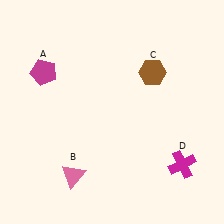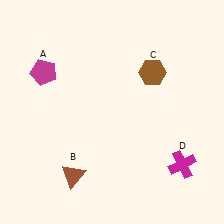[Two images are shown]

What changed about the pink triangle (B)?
In Image 1, B is pink. In Image 2, it changed to brown.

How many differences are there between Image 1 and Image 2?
There is 1 difference between the two images.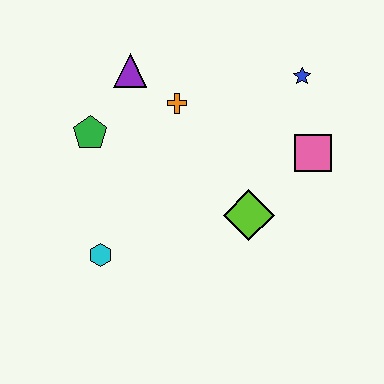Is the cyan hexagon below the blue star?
Yes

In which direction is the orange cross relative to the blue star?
The orange cross is to the left of the blue star.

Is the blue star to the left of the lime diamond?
No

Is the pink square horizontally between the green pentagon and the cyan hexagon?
No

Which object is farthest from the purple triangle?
The pink square is farthest from the purple triangle.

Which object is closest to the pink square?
The blue star is closest to the pink square.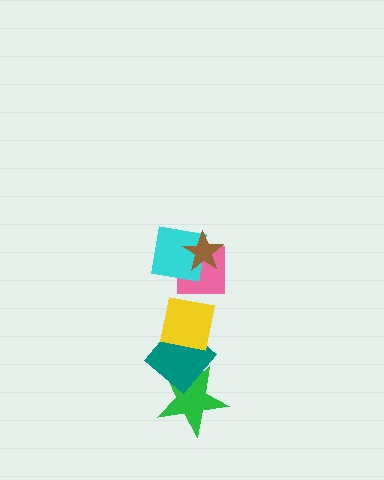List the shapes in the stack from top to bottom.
From top to bottom: the brown star, the cyan square, the pink square, the yellow square, the teal diamond, the green star.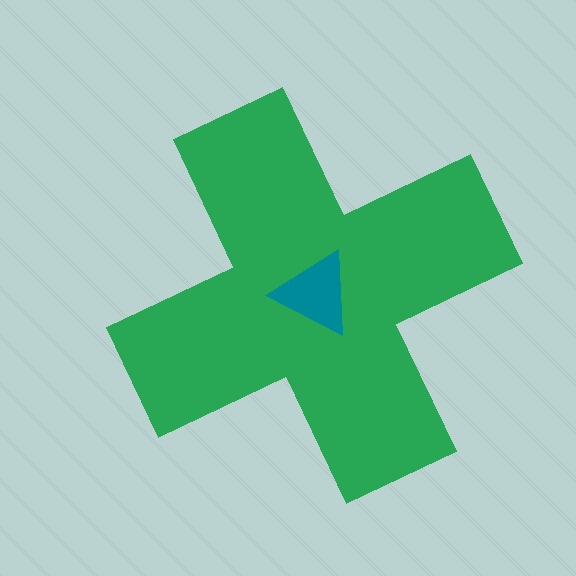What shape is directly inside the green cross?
The teal triangle.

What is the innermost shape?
The teal triangle.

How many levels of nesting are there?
2.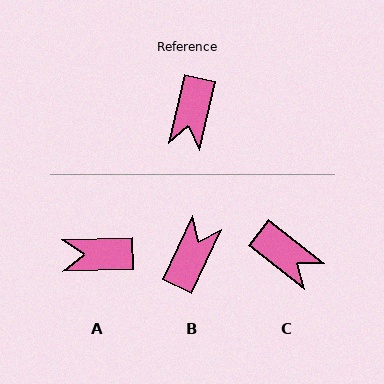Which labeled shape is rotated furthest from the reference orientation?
B, about 167 degrees away.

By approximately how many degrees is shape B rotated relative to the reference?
Approximately 167 degrees counter-clockwise.